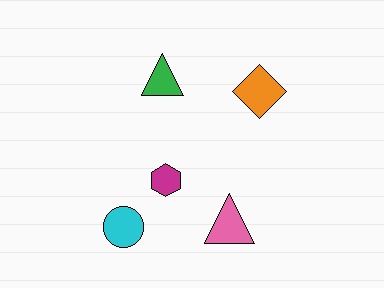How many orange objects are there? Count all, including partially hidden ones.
There is 1 orange object.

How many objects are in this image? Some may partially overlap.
There are 5 objects.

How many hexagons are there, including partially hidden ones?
There is 1 hexagon.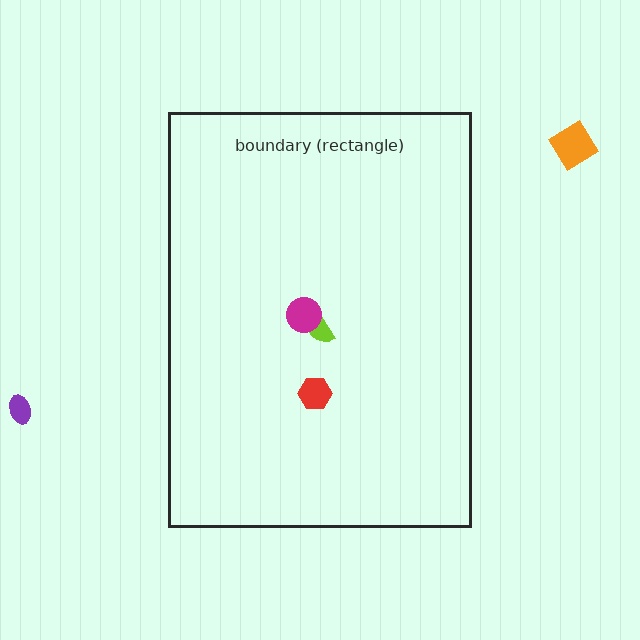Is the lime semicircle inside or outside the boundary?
Inside.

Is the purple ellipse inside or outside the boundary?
Outside.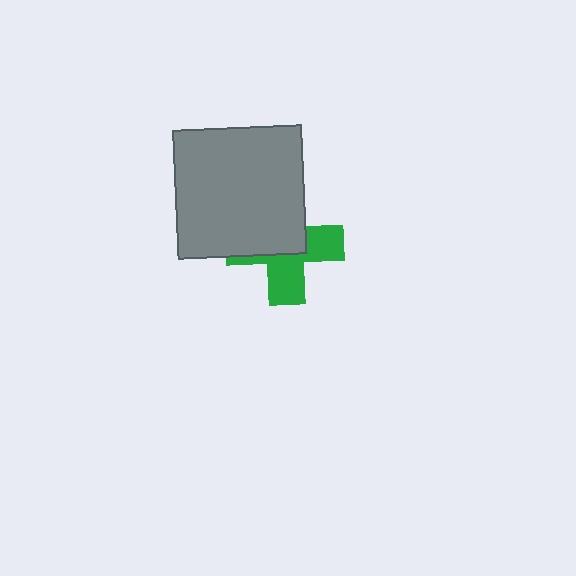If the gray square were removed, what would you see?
You would see the complete green cross.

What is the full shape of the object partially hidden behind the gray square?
The partially hidden object is a green cross.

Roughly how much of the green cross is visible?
About half of it is visible (roughly 48%).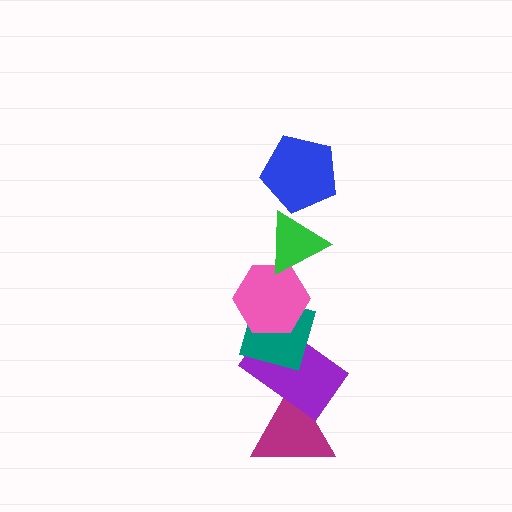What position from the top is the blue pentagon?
The blue pentagon is 1st from the top.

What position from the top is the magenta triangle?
The magenta triangle is 6th from the top.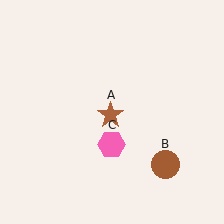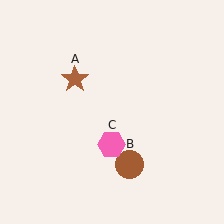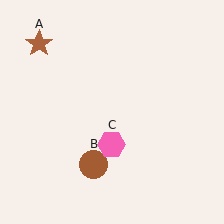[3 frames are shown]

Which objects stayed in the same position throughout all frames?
Pink hexagon (object C) remained stationary.